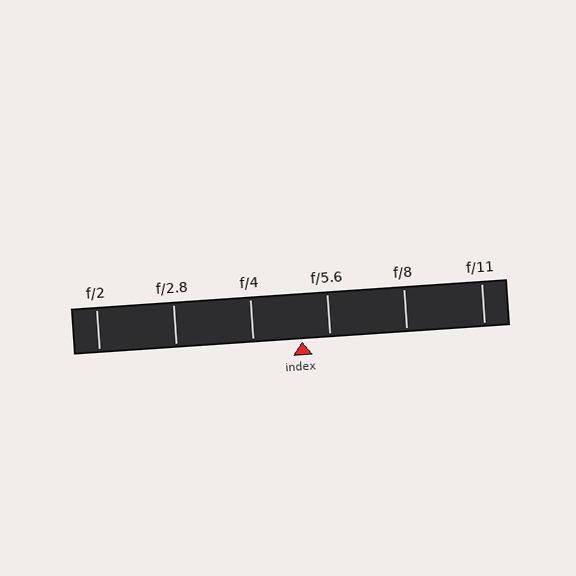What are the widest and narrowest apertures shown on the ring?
The widest aperture shown is f/2 and the narrowest is f/11.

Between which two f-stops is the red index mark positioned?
The index mark is between f/4 and f/5.6.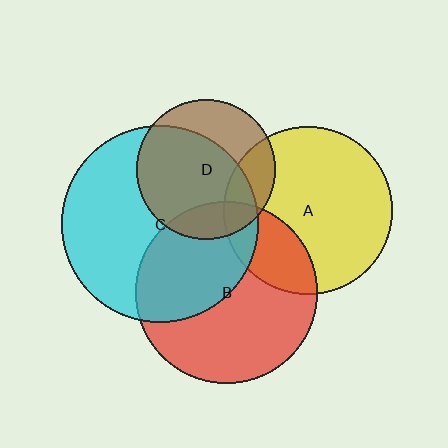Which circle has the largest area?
Circle C (cyan).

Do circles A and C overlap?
Yes.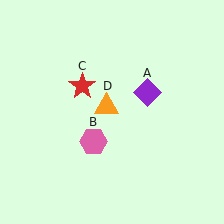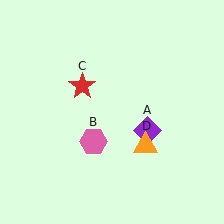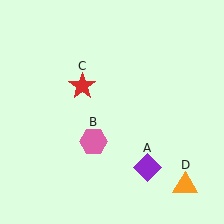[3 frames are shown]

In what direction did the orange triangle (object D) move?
The orange triangle (object D) moved down and to the right.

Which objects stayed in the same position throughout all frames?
Pink hexagon (object B) and red star (object C) remained stationary.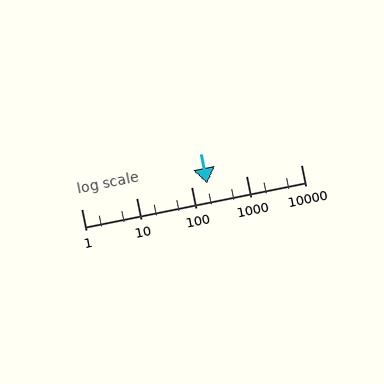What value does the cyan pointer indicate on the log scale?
The pointer indicates approximately 200.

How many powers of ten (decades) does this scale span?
The scale spans 4 decades, from 1 to 10000.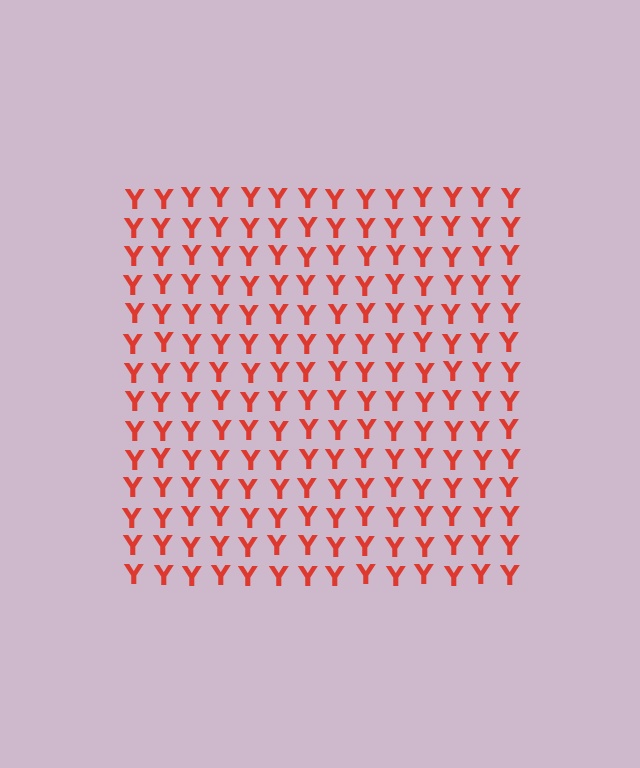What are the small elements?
The small elements are letter Y's.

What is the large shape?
The large shape is a square.